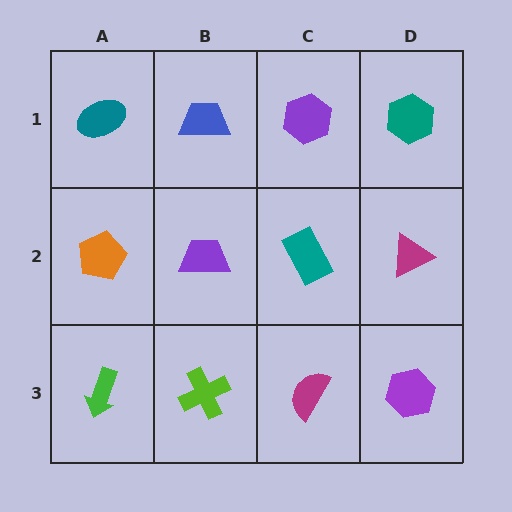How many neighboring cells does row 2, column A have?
3.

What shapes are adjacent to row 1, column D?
A magenta triangle (row 2, column D), a purple hexagon (row 1, column C).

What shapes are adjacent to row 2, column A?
A teal ellipse (row 1, column A), a green arrow (row 3, column A), a purple trapezoid (row 2, column B).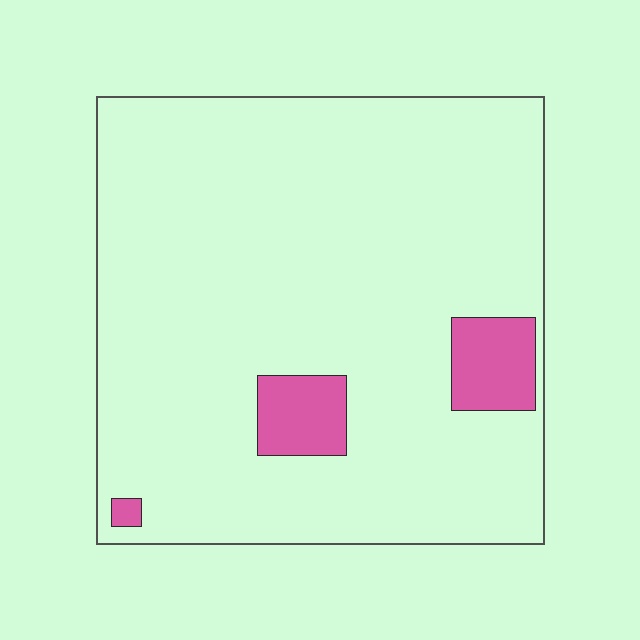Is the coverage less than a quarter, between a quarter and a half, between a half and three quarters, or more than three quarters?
Less than a quarter.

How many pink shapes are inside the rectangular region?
3.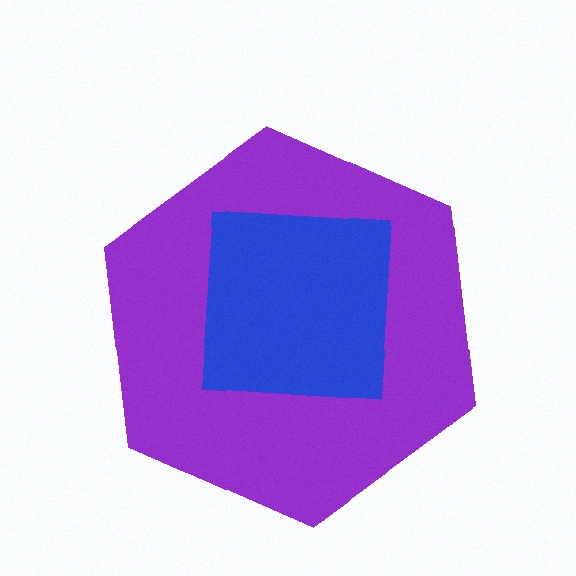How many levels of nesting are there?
2.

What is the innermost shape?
The blue square.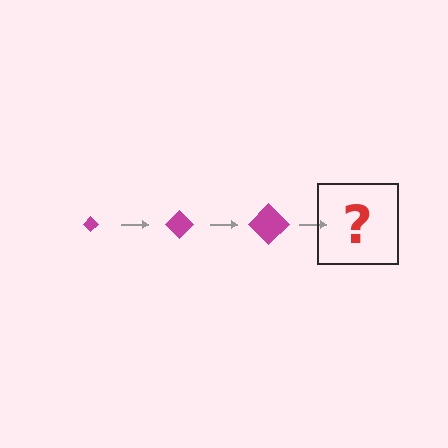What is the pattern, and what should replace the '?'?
The pattern is that the diamond gets progressively larger each step. The '?' should be a magenta diamond, larger than the previous one.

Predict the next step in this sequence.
The next step is a magenta diamond, larger than the previous one.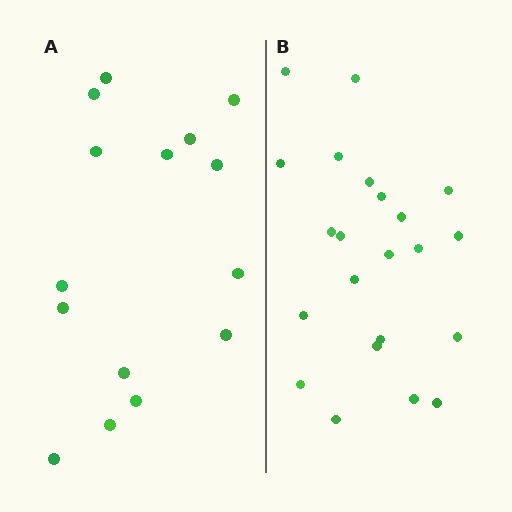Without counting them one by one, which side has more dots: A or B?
Region B (the right region) has more dots.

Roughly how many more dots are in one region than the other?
Region B has roughly 8 or so more dots than region A.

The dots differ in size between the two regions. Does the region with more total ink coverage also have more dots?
No. Region A has more total ink coverage because its dots are larger, but region B actually contains more individual dots. Total area can be misleading — the number of items is what matters here.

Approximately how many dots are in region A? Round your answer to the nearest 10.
About 20 dots. (The exact count is 15, which rounds to 20.)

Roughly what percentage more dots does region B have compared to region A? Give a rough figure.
About 45% more.